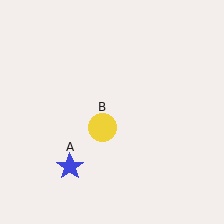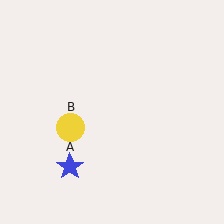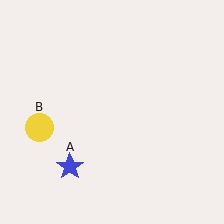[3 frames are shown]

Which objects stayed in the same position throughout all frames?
Blue star (object A) remained stationary.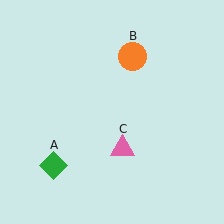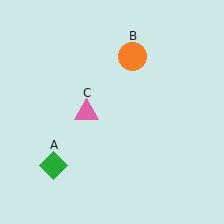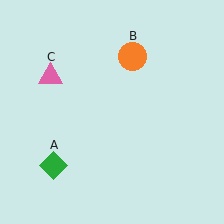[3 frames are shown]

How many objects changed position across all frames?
1 object changed position: pink triangle (object C).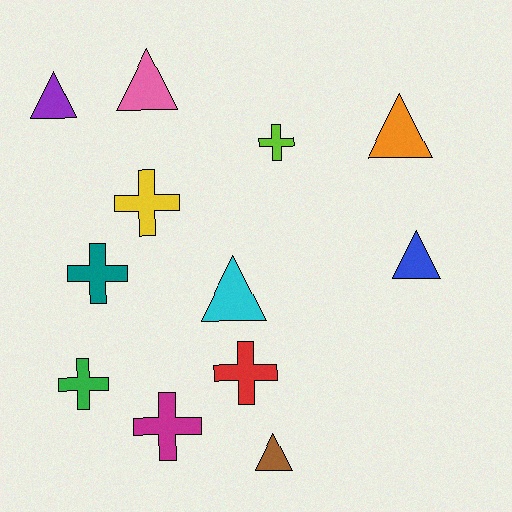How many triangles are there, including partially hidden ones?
There are 6 triangles.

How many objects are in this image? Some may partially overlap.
There are 12 objects.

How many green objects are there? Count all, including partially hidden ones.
There is 1 green object.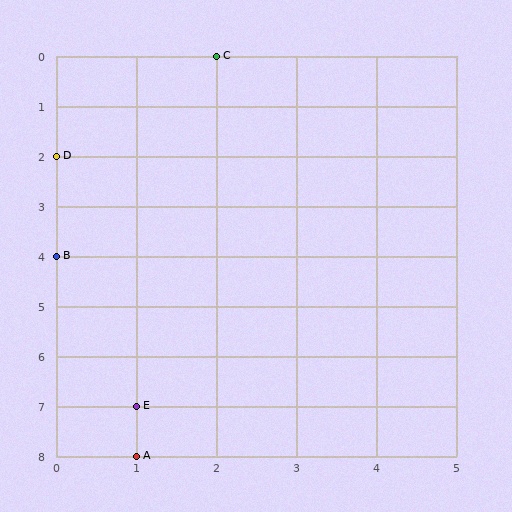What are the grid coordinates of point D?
Point D is at grid coordinates (0, 2).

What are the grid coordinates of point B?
Point B is at grid coordinates (0, 4).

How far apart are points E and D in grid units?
Points E and D are 1 column and 5 rows apart (about 5.1 grid units diagonally).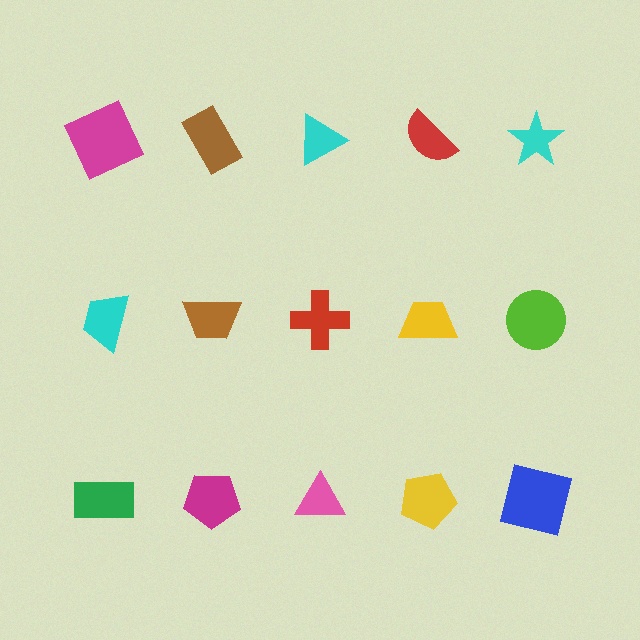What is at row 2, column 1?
A cyan trapezoid.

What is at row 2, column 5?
A lime circle.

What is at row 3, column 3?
A pink triangle.